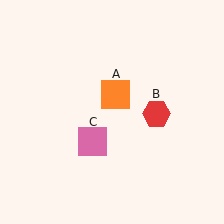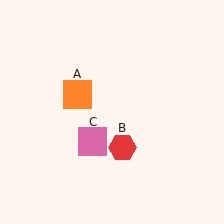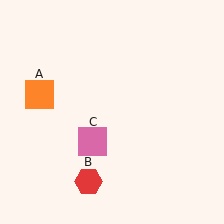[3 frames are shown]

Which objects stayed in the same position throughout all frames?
Pink square (object C) remained stationary.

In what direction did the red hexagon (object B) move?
The red hexagon (object B) moved down and to the left.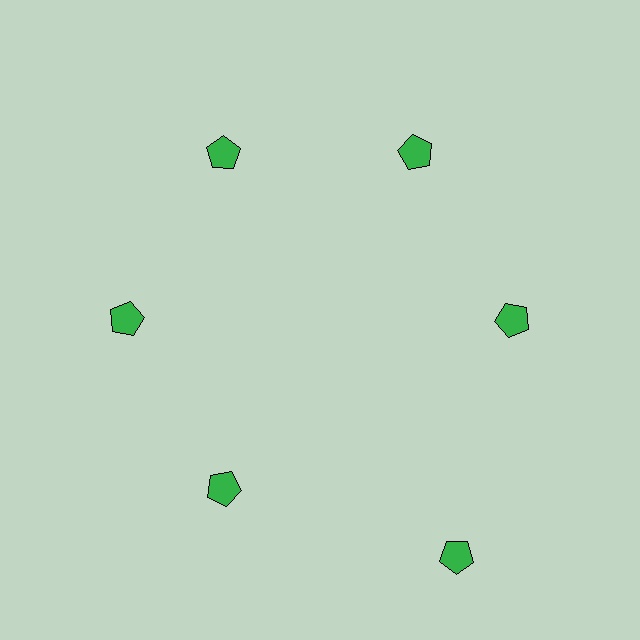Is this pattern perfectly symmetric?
No. The 6 green pentagons are arranged in a ring, but one element near the 5 o'clock position is pushed outward from the center, breaking the 6-fold rotational symmetry.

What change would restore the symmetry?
The symmetry would be restored by moving it inward, back onto the ring so that all 6 pentagons sit at equal angles and equal distance from the center.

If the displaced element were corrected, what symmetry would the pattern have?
It would have 6-fold rotational symmetry — the pattern would map onto itself every 60 degrees.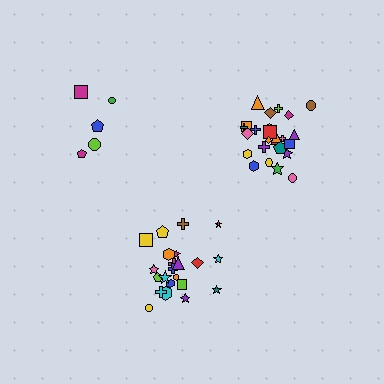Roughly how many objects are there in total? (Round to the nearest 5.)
Roughly 50 objects in total.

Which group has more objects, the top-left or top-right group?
The top-right group.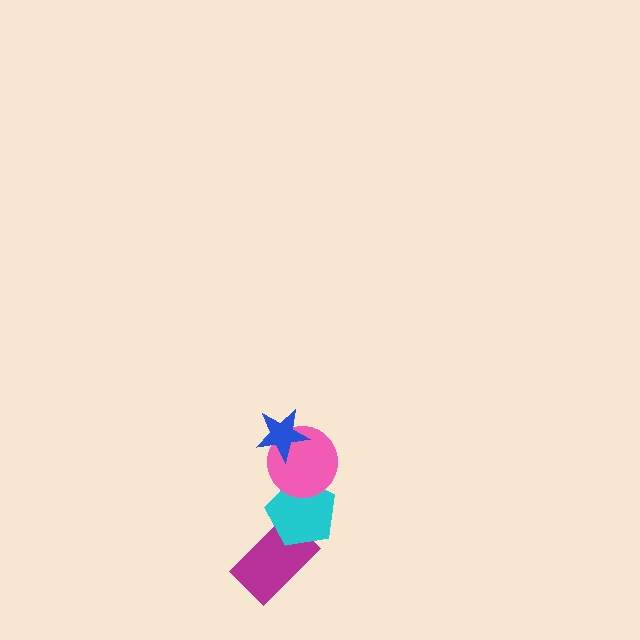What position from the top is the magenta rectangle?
The magenta rectangle is 4th from the top.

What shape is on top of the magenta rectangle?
The cyan pentagon is on top of the magenta rectangle.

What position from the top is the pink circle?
The pink circle is 2nd from the top.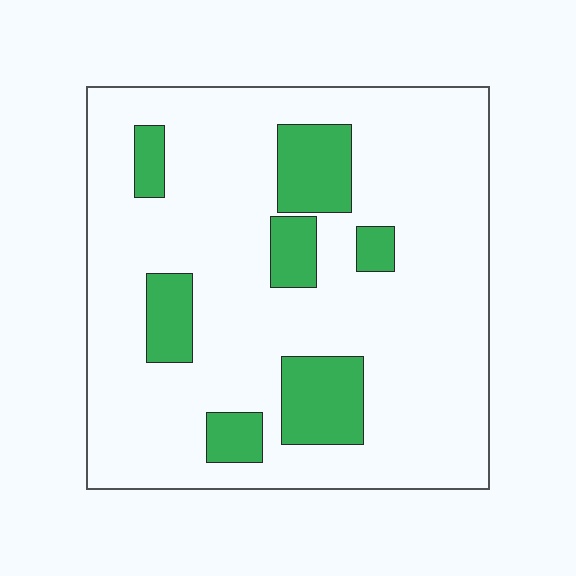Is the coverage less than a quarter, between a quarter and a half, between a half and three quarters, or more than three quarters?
Less than a quarter.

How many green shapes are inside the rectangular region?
7.